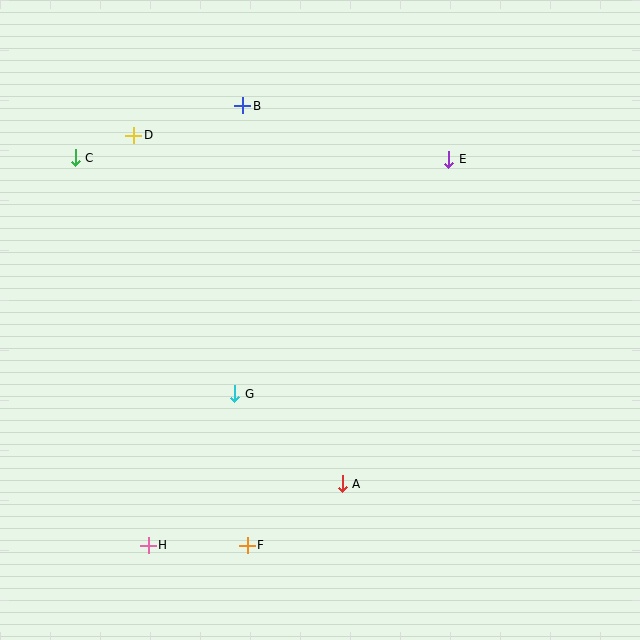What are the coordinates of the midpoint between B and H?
The midpoint between B and H is at (196, 325).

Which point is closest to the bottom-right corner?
Point A is closest to the bottom-right corner.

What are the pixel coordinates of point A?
Point A is at (342, 484).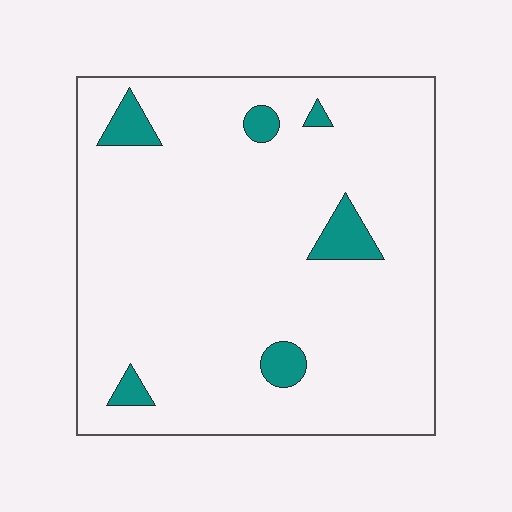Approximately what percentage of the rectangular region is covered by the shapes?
Approximately 5%.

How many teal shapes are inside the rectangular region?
6.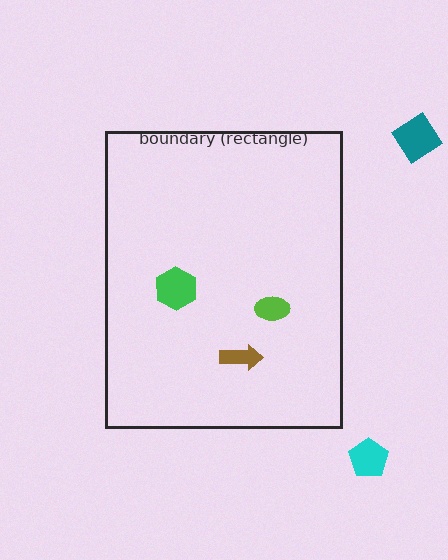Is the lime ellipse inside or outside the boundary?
Inside.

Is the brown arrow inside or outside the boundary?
Inside.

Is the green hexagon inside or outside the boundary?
Inside.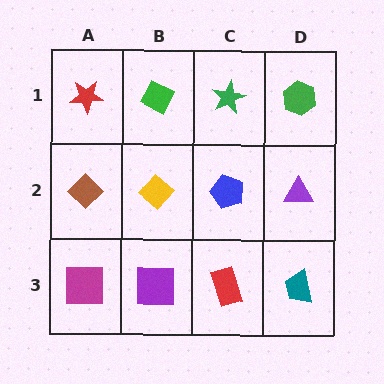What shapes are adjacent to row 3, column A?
A brown diamond (row 2, column A), a purple square (row 3, column B).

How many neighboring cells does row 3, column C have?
3.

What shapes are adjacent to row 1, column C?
A blue pentagon (row 2, column C), a green diamond (row 1, column B), a green hexagon (row 1, column D).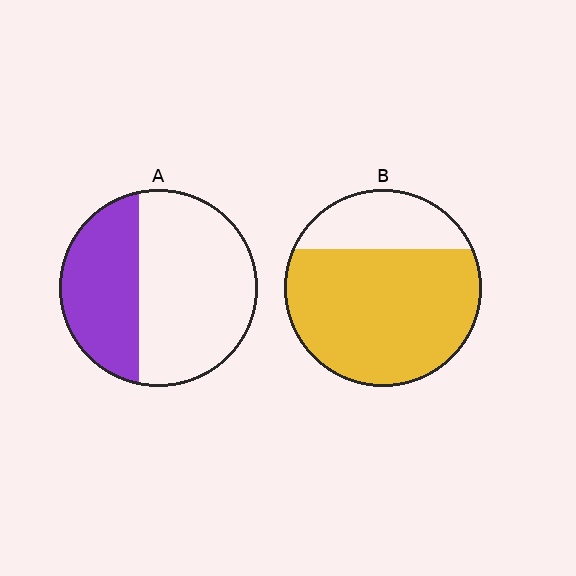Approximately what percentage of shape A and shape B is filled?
A is approximately 40% and B is approximately 75%.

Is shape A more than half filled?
No.